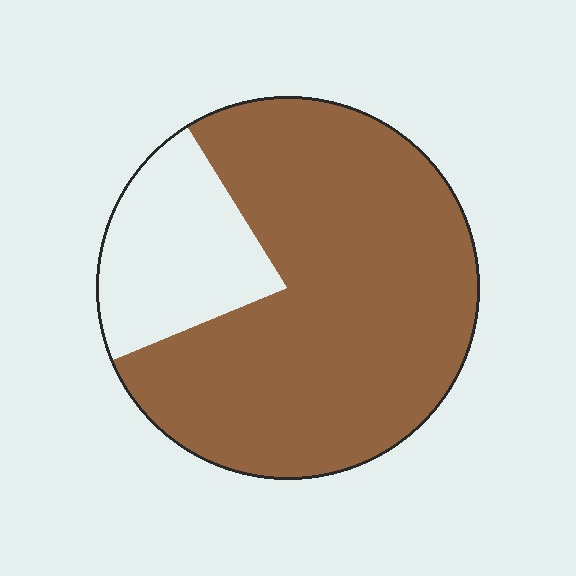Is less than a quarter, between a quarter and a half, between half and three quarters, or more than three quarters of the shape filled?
More than three quarters.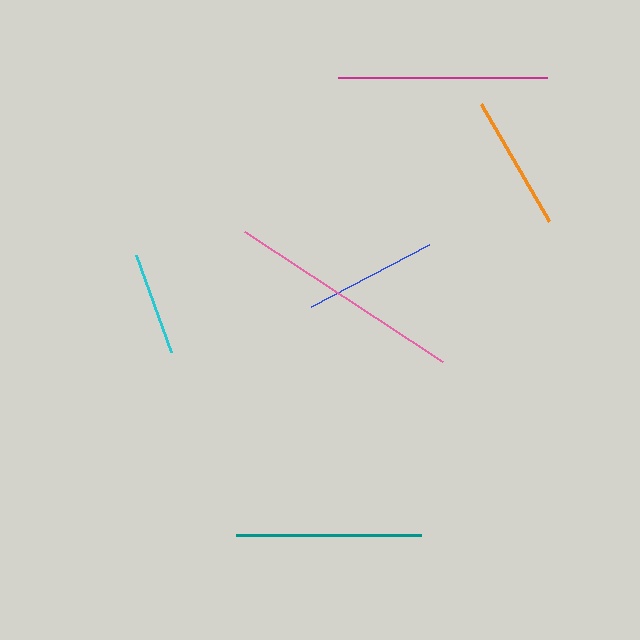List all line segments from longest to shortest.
From longest to shortest: pink, magenta, teal, orange, blue, cyan.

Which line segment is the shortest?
The cyan line is the shortest at approximately 103 pixels.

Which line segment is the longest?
The pink line is the longest at approximately 236 pixels.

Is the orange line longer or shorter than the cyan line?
The orange line is longer than the cyan line.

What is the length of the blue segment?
The blue segment is approximately 133 pixels long.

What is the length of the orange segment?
The orange segment is approximately 135 pixels long.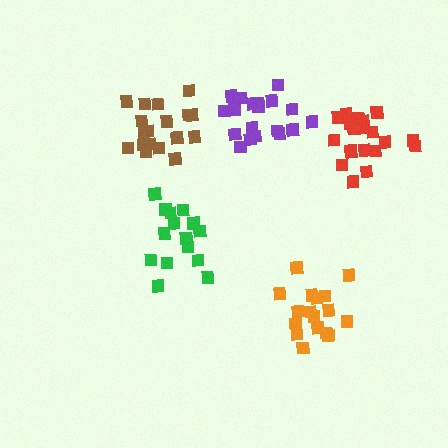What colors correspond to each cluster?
The clusters are colored: purple, brown, orange, green, red.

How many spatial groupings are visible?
There are 5 spatial groupings.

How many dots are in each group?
Group 1: 20 dots, Group 2: 19 dots, Group 3: 17 dots, Group 4: 16 dots, Group 5: 20 dots (92 total).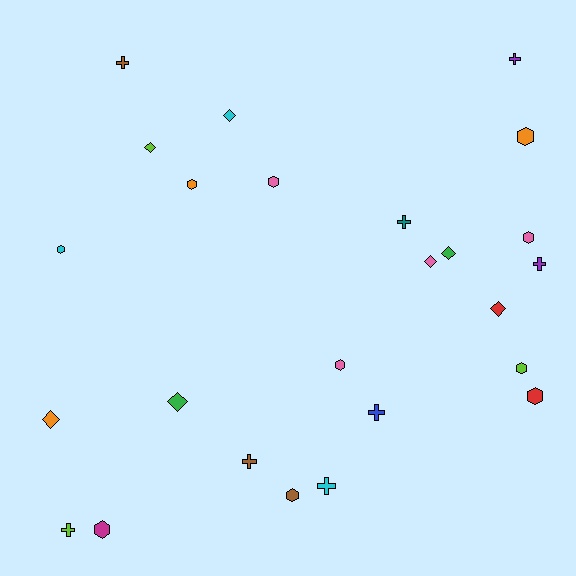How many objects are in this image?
There are 25 objects.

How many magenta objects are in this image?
There is 1 magenta object.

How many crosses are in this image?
There are 8 crosses.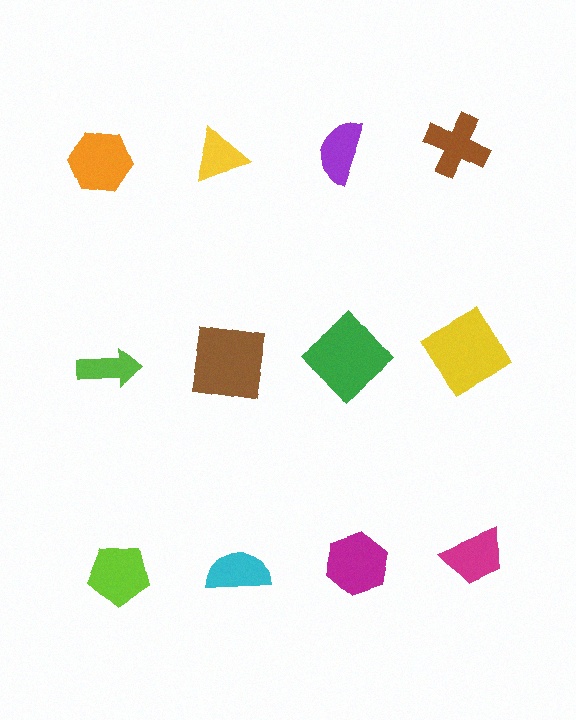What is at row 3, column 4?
A magenta trapezoid.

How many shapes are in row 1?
4 shapes.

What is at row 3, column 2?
A cyan semicircle.